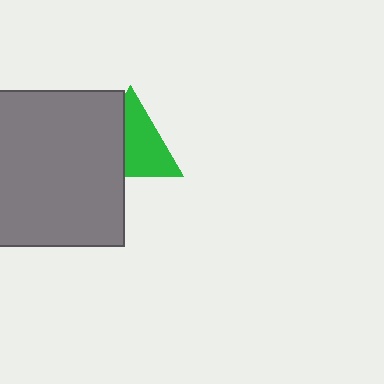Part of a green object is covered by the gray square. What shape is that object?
It is a triangle.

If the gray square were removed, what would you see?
You would see the complete green triangle.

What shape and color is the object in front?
The object in front is a gray square.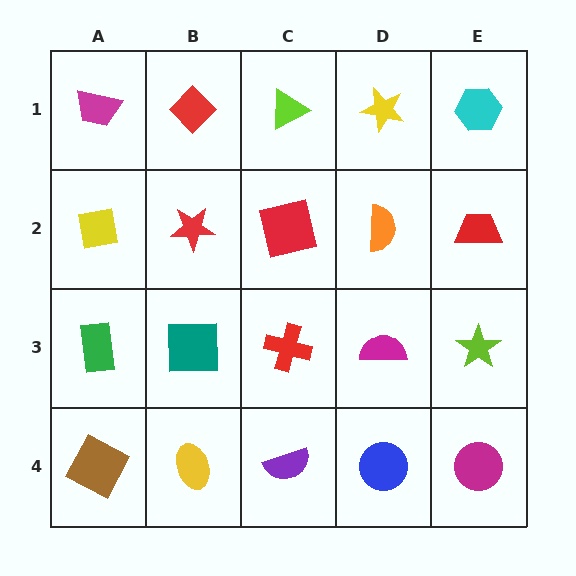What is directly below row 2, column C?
A red cross.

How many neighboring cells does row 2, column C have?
4.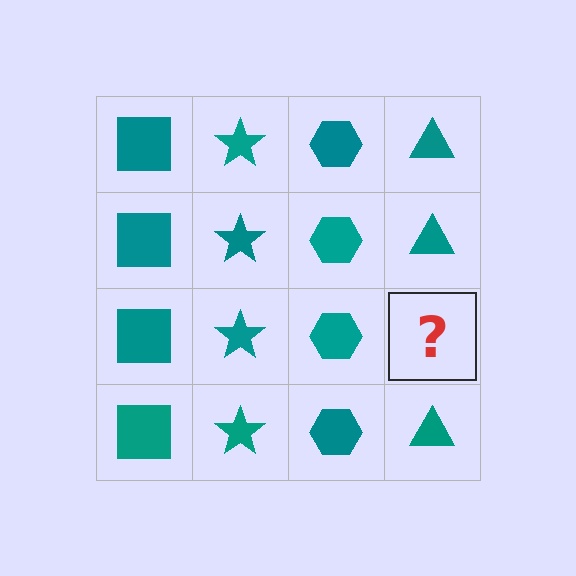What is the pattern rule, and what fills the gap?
The rule is that each column has a consistent shape. The gap should be filled with a teal triangle.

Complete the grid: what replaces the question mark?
The question mark should be replaced with a teal triangle.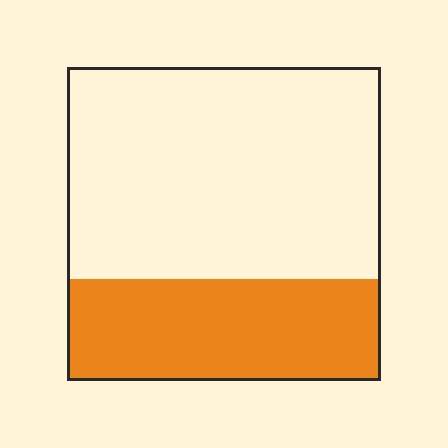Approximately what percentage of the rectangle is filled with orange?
Approximately 30%.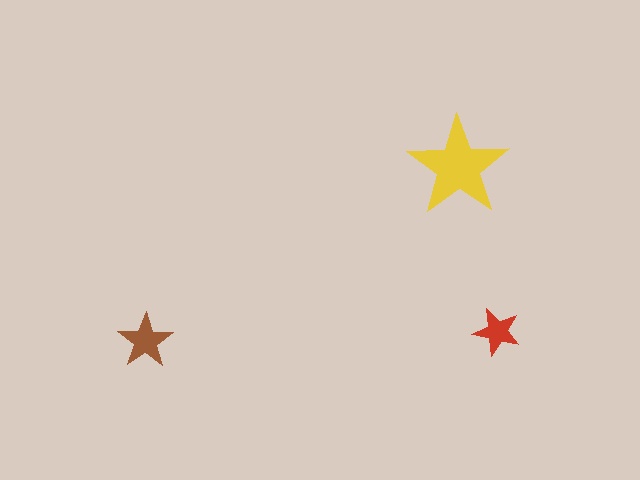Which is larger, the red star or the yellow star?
The yellow one.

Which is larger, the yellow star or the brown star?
The yellow one.